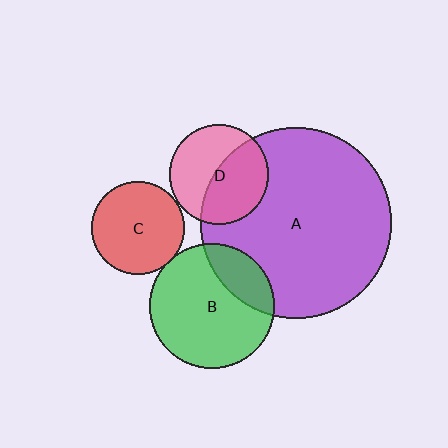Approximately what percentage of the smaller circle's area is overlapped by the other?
Approximately 5%.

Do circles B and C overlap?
Yes.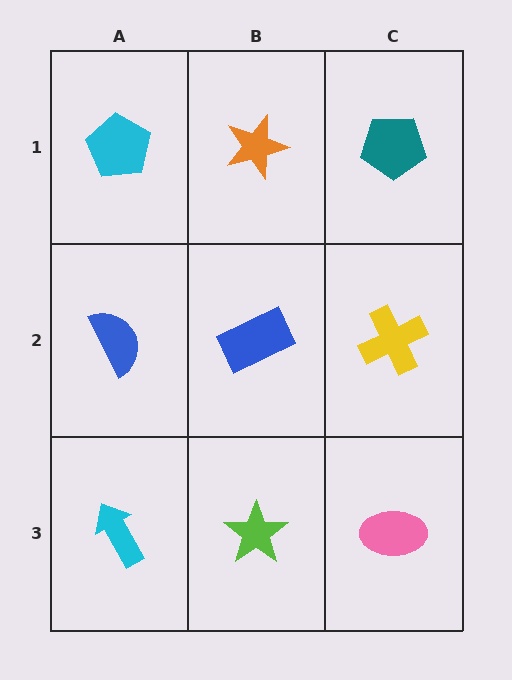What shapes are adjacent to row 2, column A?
A cyan pentagon (row 1, column A), a cyan arrow (row 3, column A), a blue rectangle (row 2, column B).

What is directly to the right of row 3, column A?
A lime star.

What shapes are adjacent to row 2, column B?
An orange star (row 1, column B), a lime star (row 3, column B), a blue semicircle (row 2, column A), a yellow cross (row 2, column C).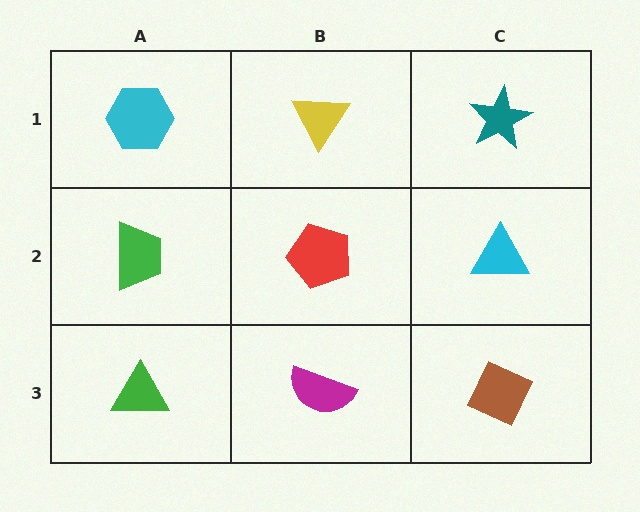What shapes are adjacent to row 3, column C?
A cyan triangle (row 2, column C), a magenta semicircle (row 3, column B).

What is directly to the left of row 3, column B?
A green triangle.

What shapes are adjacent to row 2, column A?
A cyan hexagon (row 1, column A), a green triangle (row 3, column A), a red pentagon (row 2, column B).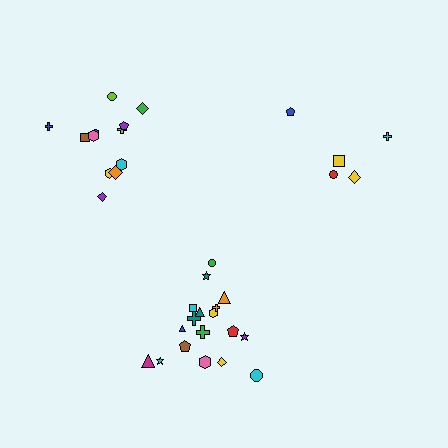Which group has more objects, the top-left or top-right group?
The top-left group.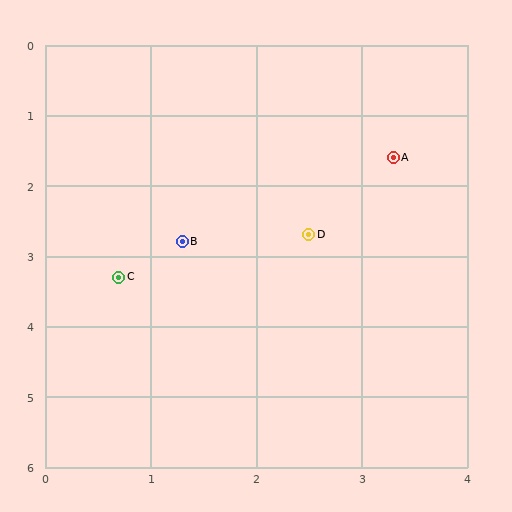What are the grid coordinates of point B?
Point B is at approximately (1.3, 2.8).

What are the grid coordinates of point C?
Point C is at approximately (0.7, 3.3).